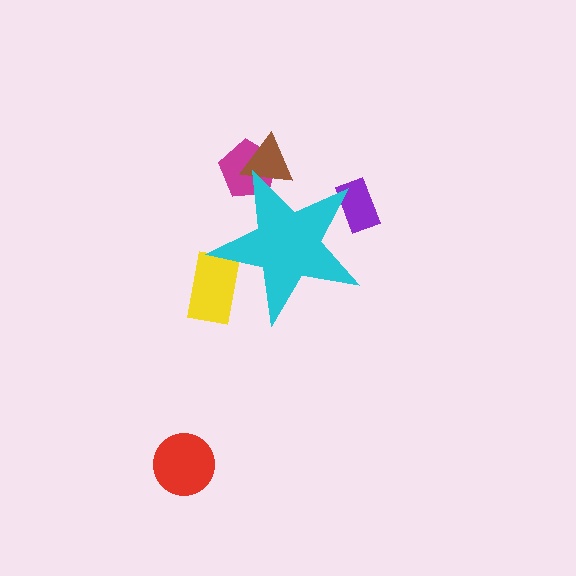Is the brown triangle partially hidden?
Yes, the brown triangle is partially hidden behind the cyan star.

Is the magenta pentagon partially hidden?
Yes, the magenta pentagon is partially hidden behind the cyan star.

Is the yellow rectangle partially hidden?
Yes, the yellow rectangle is partially hidden behind the cyan star.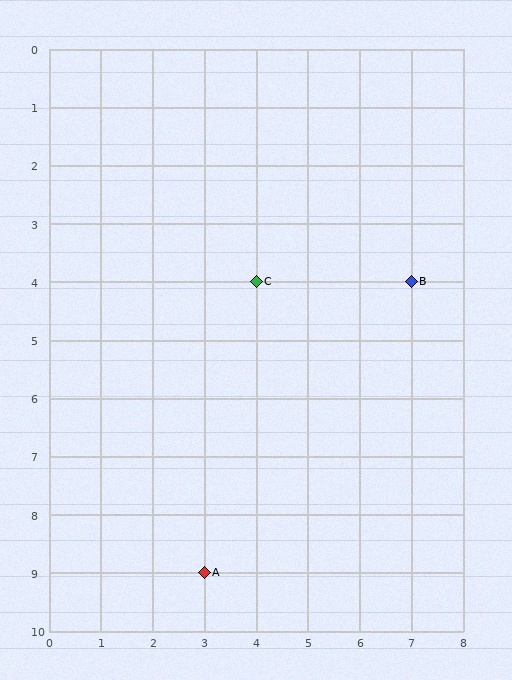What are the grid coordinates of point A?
Point A is at grid coordinates (3, 9).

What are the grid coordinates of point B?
Point B is at grid coordinates (7, 4).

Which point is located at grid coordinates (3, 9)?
Point A is at (3, 9).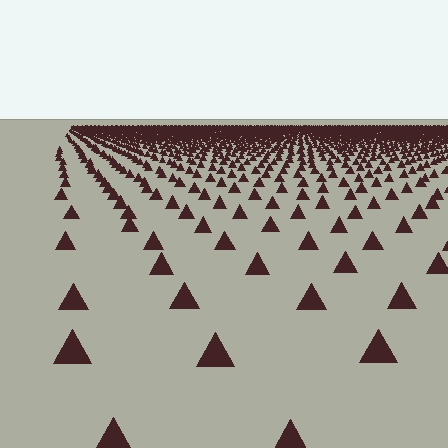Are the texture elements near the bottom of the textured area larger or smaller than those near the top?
Larger. Near the bottom, elements are closer to the viewer and appear at a bigger on-screen size.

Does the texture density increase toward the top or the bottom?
Density increases toward the top.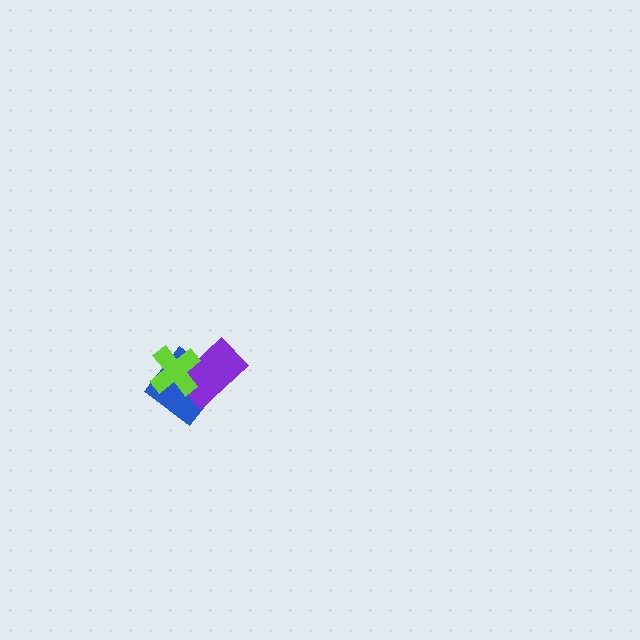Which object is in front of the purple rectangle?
The lime cross is in front of the purple rectangle.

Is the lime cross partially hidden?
No, no other shape covers it.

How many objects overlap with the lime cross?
2 objects overlap with the lime cross.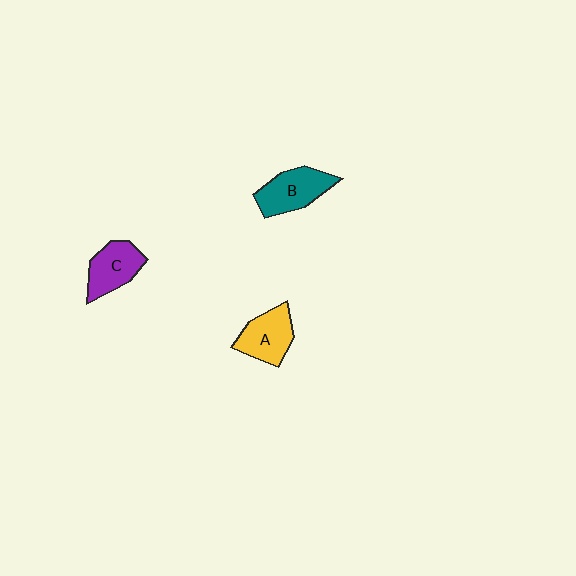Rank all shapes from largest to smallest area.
From largest to smallest: B (teal), A (yellow), C (purple).